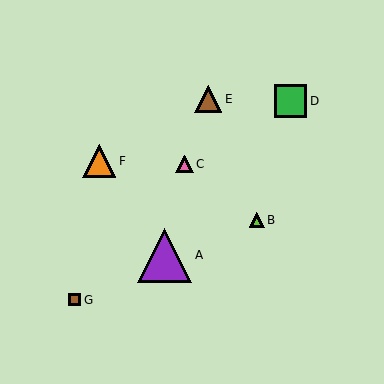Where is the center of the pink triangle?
The center of the pink triangle is at (185, 164).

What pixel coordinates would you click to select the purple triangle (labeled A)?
Click at (165, 255) to select the purple triangle A.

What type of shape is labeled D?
Shape D is a green square.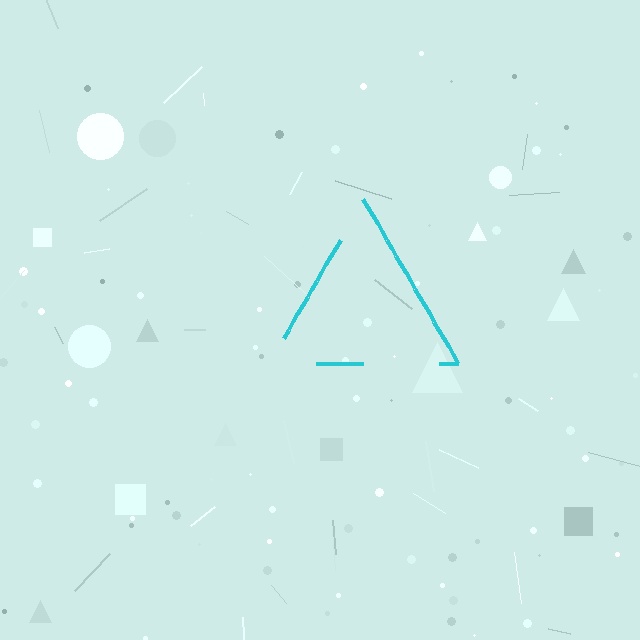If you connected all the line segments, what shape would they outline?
They would outline a triangle.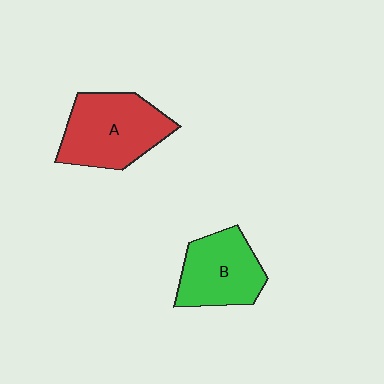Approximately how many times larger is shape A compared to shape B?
Approximately 1.2 times.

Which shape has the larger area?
Shape A (red).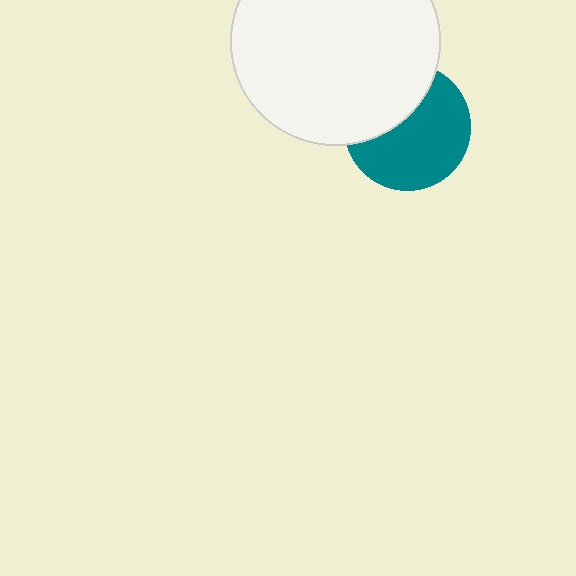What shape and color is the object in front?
The object in front is a white circle.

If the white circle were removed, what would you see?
You would see the complete teal circle.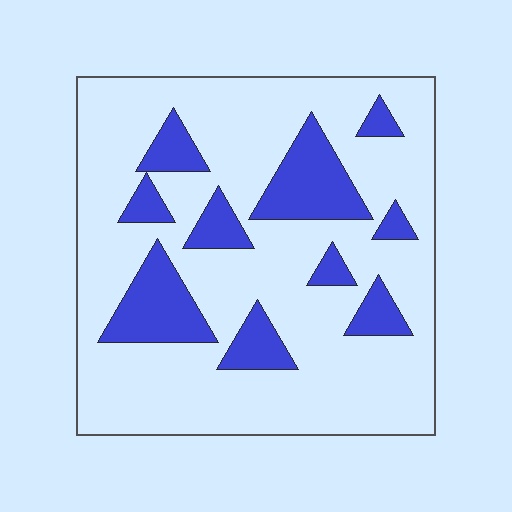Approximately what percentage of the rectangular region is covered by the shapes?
Approximately 20%.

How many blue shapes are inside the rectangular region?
10.